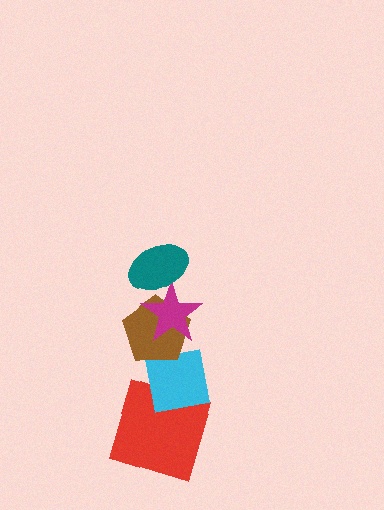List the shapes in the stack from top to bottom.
From top to bottom: the teal ellipse, the magenta star, the brown pentagon, the cyan square, the red square.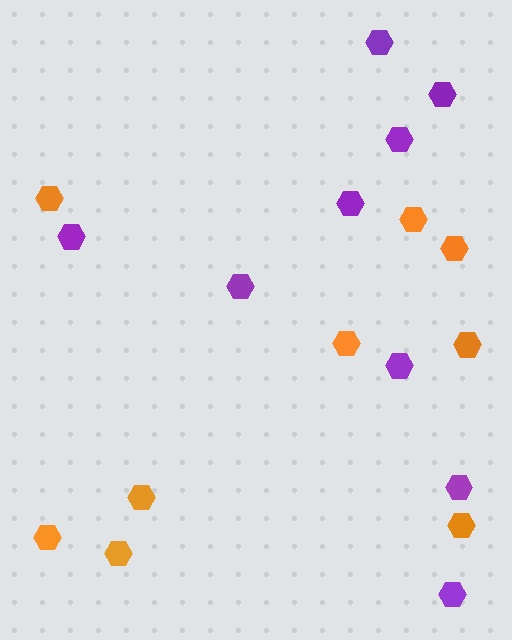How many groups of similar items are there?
There are 2 groups: one group of purple hexagons (9) and one group of orange hexagons (9).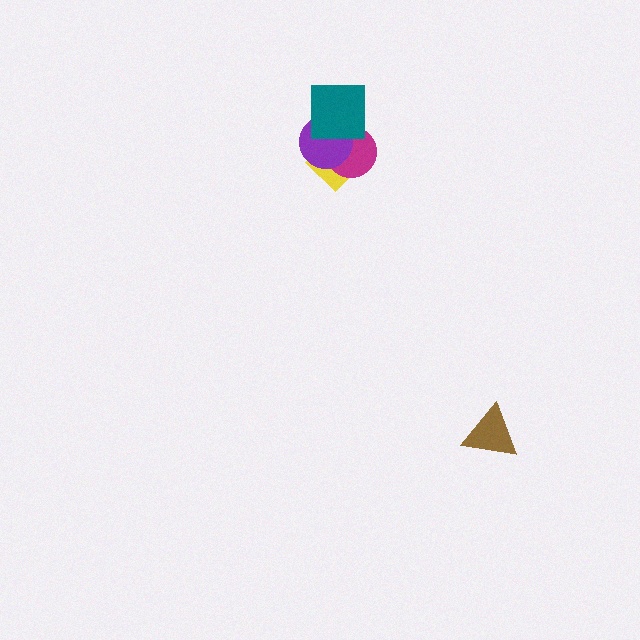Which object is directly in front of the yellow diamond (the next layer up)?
The magenta circle is directly in front of the yellow diamond.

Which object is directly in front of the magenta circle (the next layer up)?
The purple circle is directly in front of the magenta circle.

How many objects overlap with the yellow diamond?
3 objects overlap with the yellow diamond.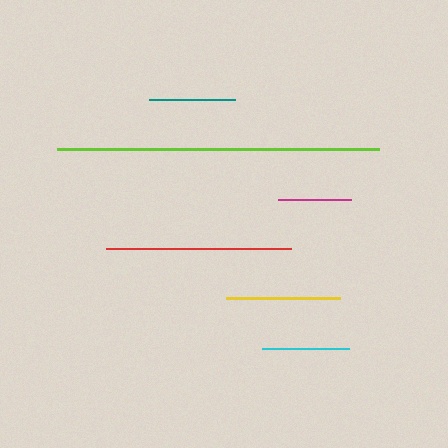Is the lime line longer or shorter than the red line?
The lime line is longer than the red line.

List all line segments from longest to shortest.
From longest to shortest: lime, red, yellow, cyan, teal, magenta.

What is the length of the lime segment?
The lime segment is approximately 323 pixels long.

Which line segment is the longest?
The lime line is the longest at approximately 323 pixels.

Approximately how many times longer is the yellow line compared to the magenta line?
The yellow line is approximately 1.6 times the length of the magenta line.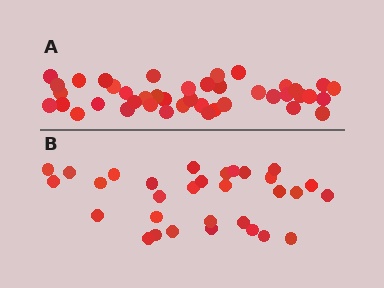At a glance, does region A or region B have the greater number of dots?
Region A (the top region) has more dots.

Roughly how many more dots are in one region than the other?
Region A has roughly 12 or so more dots than region B.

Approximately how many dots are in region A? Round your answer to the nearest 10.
About 40 dots. (The exact count is 42, which rounds to 40.)